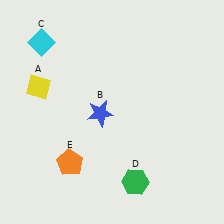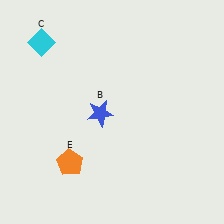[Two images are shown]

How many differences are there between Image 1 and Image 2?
There are 2 differences between the two images.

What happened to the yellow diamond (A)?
The yellow diamond (A) was removed in Image 2. It was in the top-left area of Image 1.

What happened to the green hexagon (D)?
The green hexagon (D) was removed in Image 2. It was in the bottom-right area of Image 1.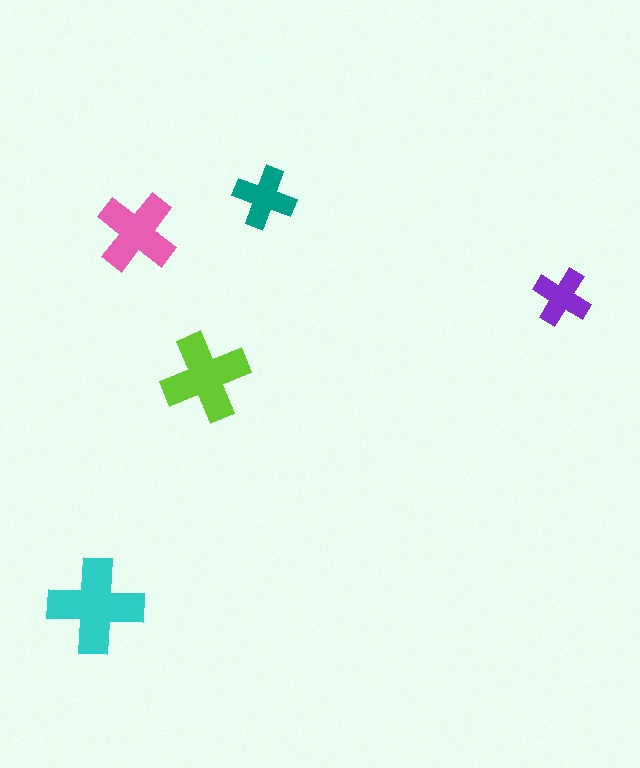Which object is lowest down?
The cyan cross is bottommost.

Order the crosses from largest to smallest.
the cyan one, the lime one, the pink one, the teal one, the purple one.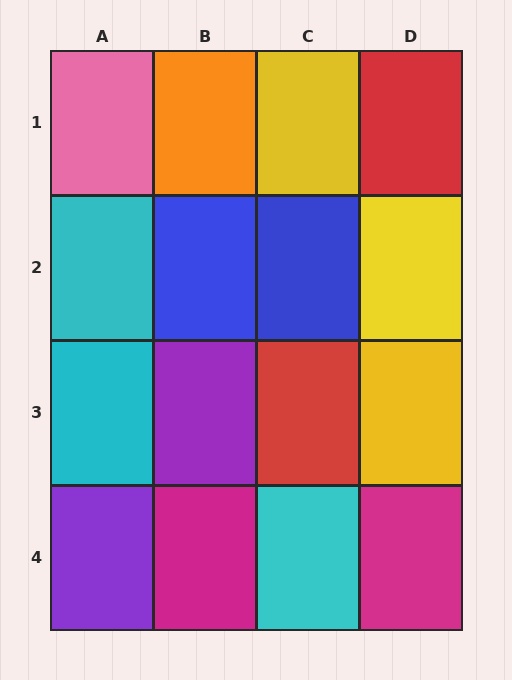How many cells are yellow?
3 cells are yellow.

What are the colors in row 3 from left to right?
Cyan, purple, red, yellow.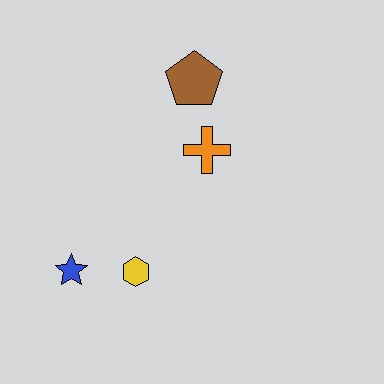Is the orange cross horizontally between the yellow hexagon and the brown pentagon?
No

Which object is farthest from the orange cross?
The blue star is farthest from the orange cross.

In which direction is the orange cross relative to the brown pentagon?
The orange cross is below the brown pentagon.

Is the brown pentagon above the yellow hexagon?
Yes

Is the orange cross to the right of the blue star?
Yes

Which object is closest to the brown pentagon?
The orange cross is closest to the brown pentagon.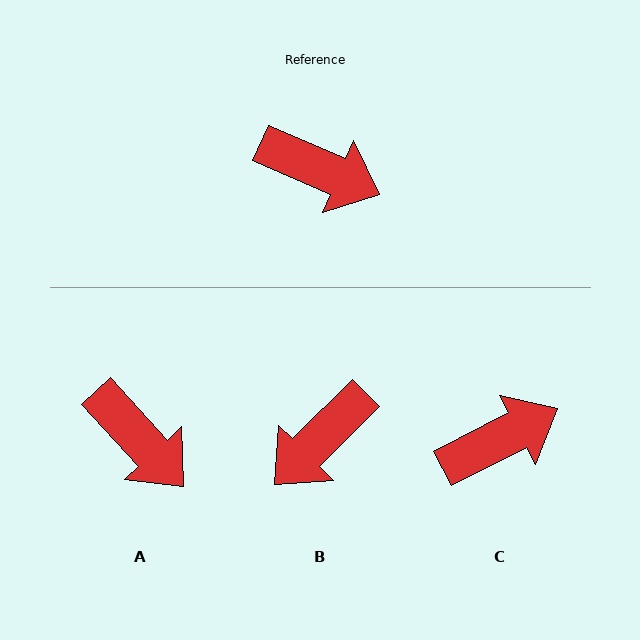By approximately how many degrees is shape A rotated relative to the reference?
Approximately 24 degrees clockwise.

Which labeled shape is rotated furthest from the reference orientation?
B, about 112 degrees away.